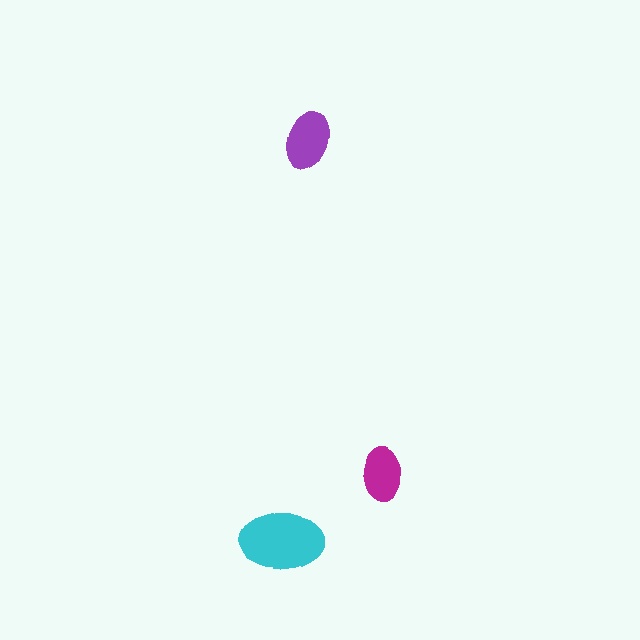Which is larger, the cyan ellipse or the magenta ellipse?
The cyan one.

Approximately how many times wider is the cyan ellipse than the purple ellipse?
About 1.5 times wider.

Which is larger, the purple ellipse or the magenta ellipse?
The purple one.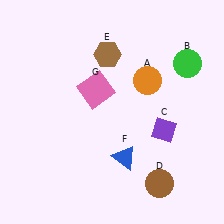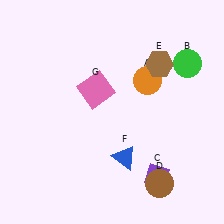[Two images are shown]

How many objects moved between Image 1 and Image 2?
2 objects moved between the two images.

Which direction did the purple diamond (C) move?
The purple diamond (C) moved down.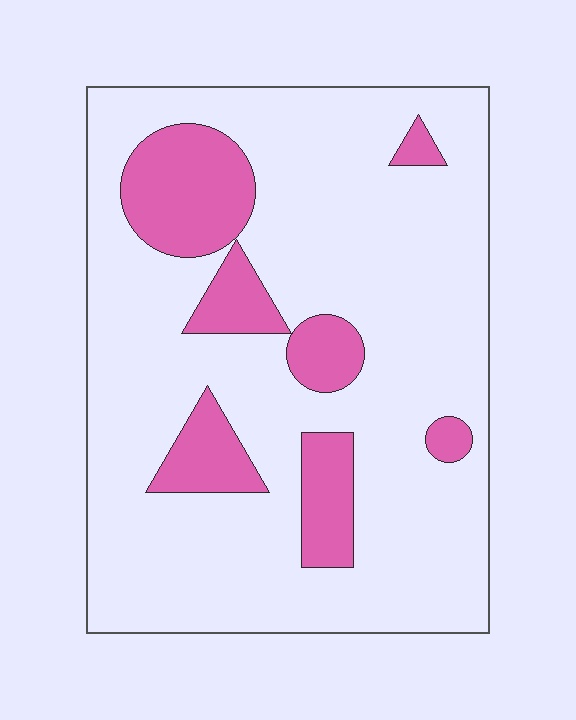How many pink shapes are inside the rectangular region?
7.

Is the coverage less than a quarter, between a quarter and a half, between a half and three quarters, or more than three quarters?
Less than a quarter.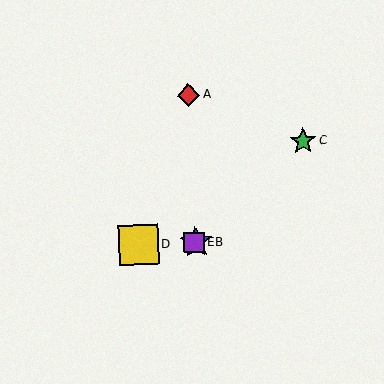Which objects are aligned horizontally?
Objects B, D, E are aligned horizontally.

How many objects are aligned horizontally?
3 objects (B, D, E) are aligned horizontally.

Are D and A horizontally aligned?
No, D is at y≈245 and A is at y≈95.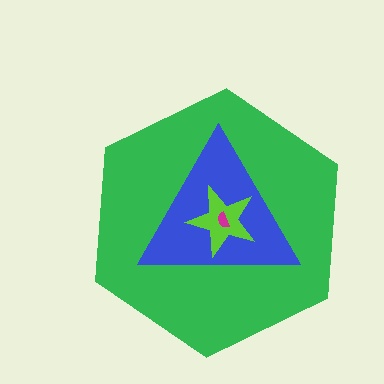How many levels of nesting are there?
4.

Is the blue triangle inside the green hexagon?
Yes.